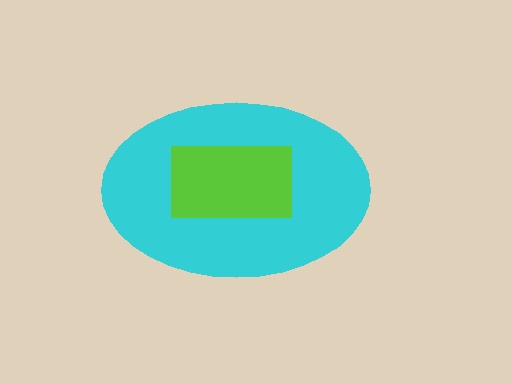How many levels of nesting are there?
2.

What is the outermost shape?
The cyan ellipse.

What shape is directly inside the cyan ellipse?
The lime rectangle.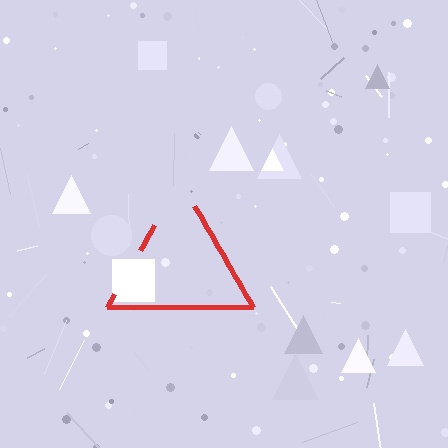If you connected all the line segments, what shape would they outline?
They would outline a triangle.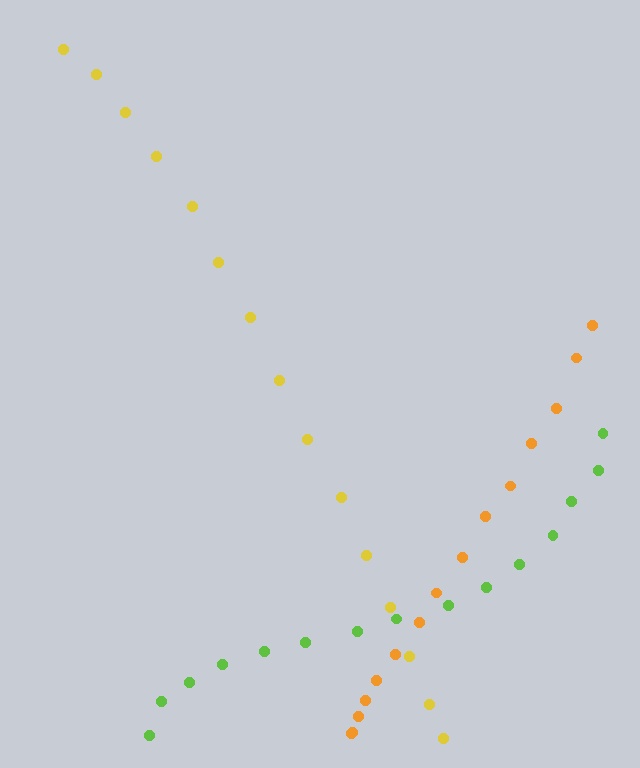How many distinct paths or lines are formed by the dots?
There are 3 distinct paths.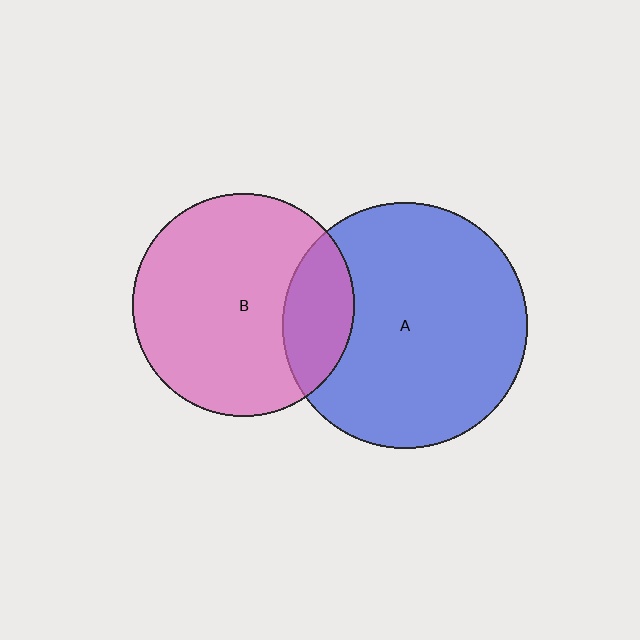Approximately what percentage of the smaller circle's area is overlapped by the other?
Approximately 20%.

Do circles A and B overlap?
Yes.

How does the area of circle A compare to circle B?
Approximately 1.2 times.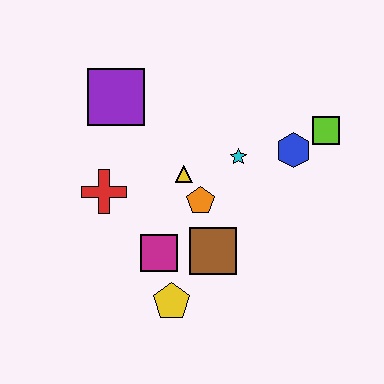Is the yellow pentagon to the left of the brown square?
Yes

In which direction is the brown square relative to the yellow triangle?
The brown square is below the yellow triangle.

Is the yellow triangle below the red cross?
No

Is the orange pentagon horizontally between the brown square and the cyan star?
No